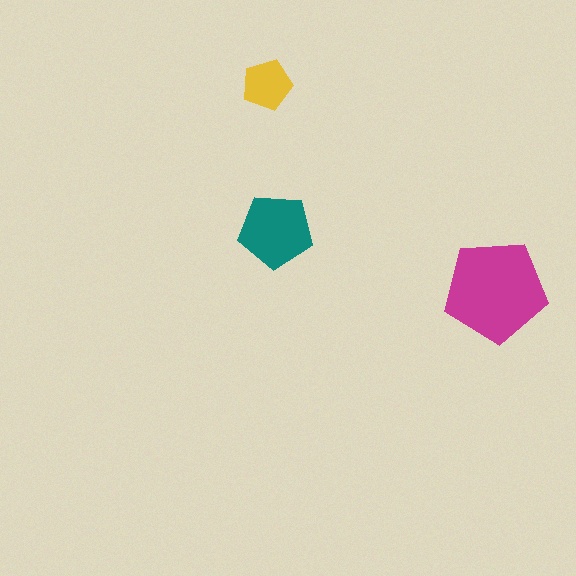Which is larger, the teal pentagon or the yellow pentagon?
The teal one.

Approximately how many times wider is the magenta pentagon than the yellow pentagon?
About 2 times wider.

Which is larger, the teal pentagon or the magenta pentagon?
The magenta one.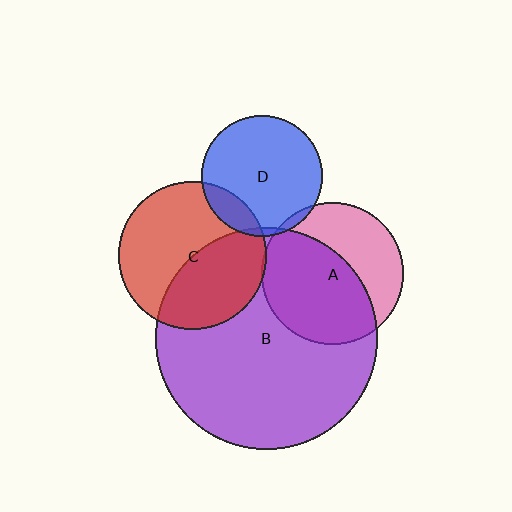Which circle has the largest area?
Circle B (purple).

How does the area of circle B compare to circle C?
Approximately 2.2 times.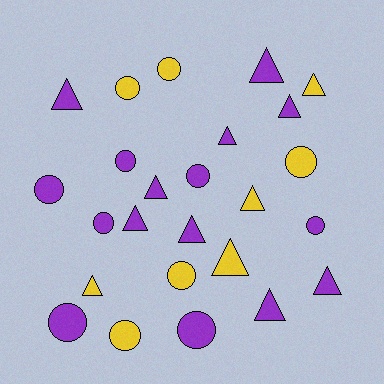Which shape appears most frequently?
Triangle, with 13 objects.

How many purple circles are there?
There are 7 purple circles.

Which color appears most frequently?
Purple, with 16 objects.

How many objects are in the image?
There are 25 objects.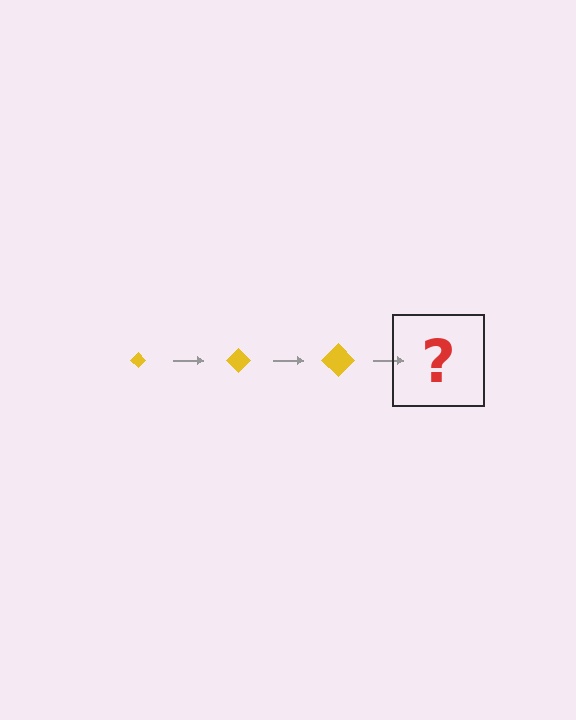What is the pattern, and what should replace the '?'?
The pattern is that the diamond gets progressively larger each step. The '?' should be a yellow diamond, larger than the previous one.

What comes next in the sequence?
The next element should be a yellow diamond, larger than the previous one.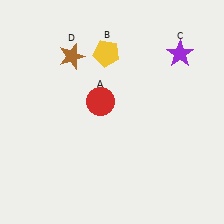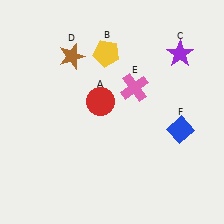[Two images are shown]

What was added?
A pink cross (E), a blue diamond (F) were added in Image 2.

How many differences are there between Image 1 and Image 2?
There are 2 differences between the two images.